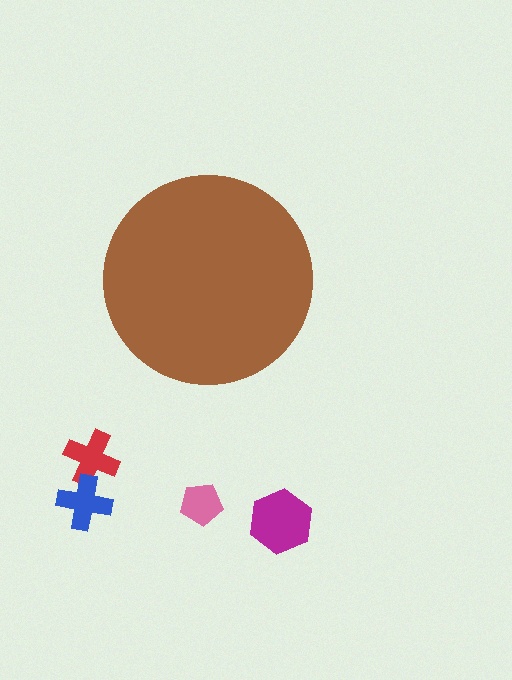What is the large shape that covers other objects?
A brown circle.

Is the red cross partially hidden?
No, the red cross is fully visible.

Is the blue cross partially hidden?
No, the blue cross is fully visible.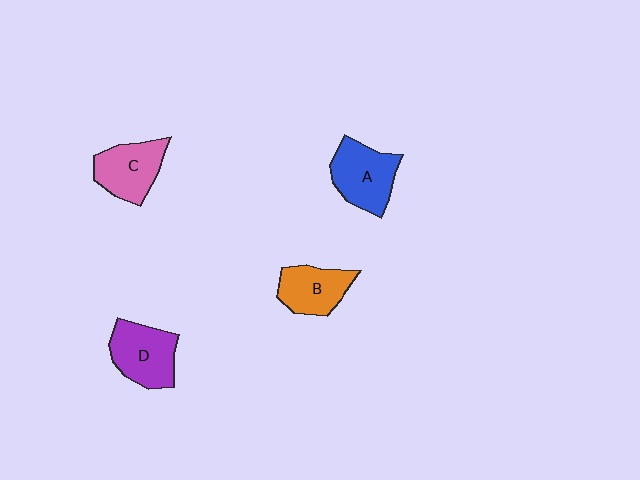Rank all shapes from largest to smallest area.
From largest to smallest: A (blue), D (purple), C (pink), B (orange).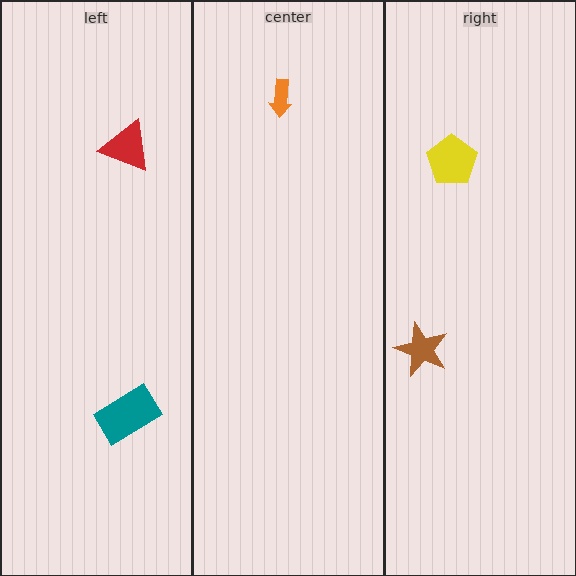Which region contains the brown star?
The right region.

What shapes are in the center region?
The orange arrow.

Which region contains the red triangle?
The left region.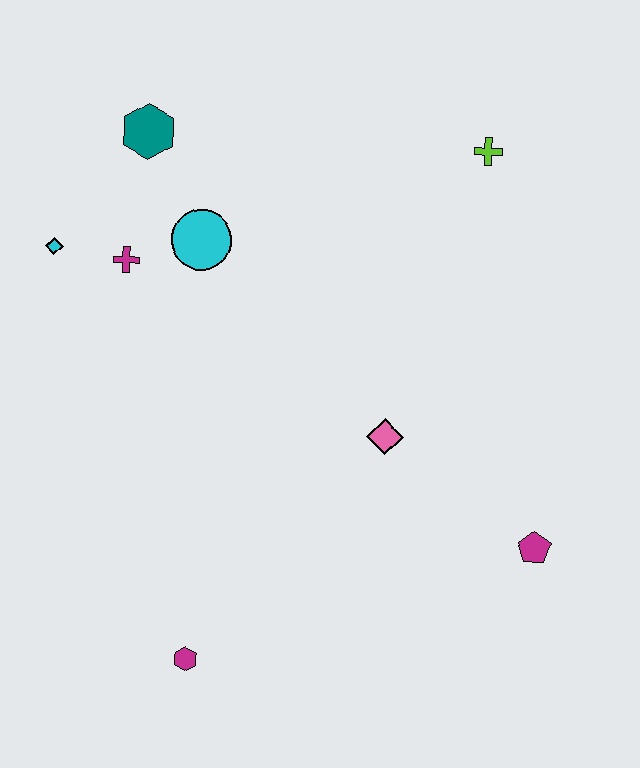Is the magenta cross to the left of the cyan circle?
Yes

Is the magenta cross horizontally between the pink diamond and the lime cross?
No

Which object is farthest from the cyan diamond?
The magenta pentagon is farthest from the cyan diamond.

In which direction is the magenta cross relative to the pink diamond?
The magenta cross is to the left of the pink diamond.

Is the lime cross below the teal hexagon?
Yes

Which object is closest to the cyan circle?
The magenta cross is closest to the cyan circle.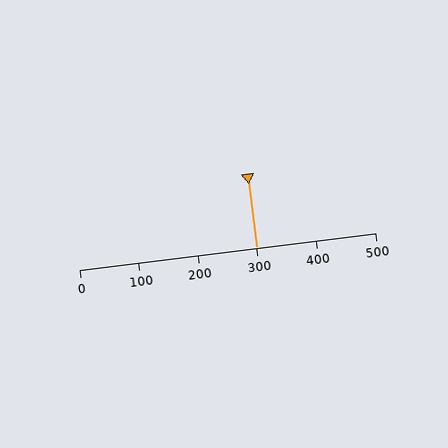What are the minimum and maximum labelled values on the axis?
The axis runs from 0 to 500.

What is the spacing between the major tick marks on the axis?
The major ticks are spaced 100 apart.